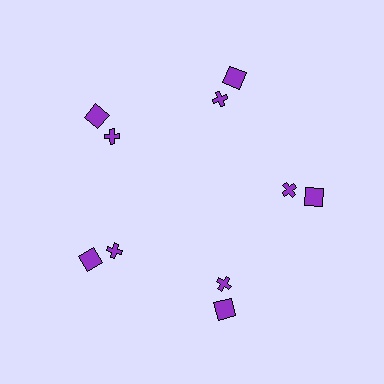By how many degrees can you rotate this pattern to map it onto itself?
The pattern maps onto itself every 72 degrees of rotation.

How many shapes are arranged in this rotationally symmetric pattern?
There are 10 shapes, arranged in 5 groups of 2.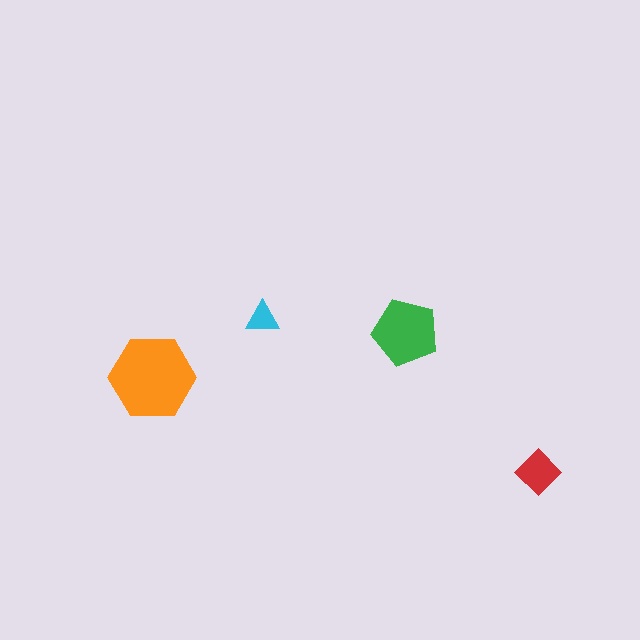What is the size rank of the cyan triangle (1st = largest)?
4th.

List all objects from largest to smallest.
The orange hexagon, the green pentagon, the red diamond, the cyan triangle.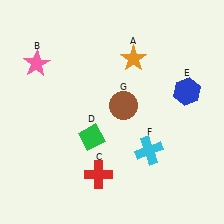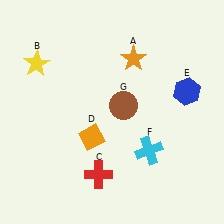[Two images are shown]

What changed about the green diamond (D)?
In Image 1, D is green. In Image 2, it changed to orange.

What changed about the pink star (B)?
In Image 1, B is pink. In Image 2, it changed to yellow.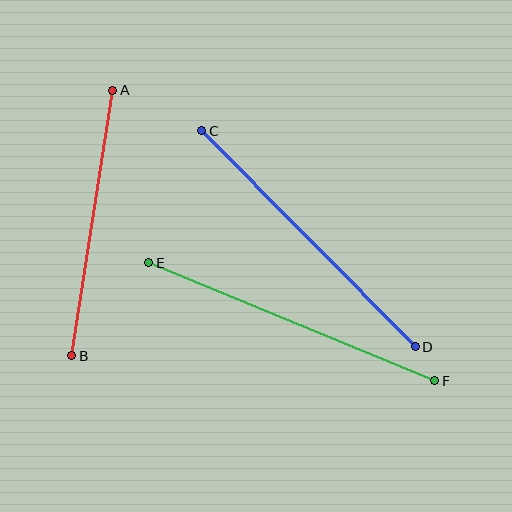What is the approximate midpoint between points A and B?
The midpoint is at approximately (92, 223) pixels.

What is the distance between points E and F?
The distance is approximately 310 pixels.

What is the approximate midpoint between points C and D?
The midpoint is at approximately (309, 239) pixels.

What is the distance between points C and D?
The distance is approximately 304 pixels.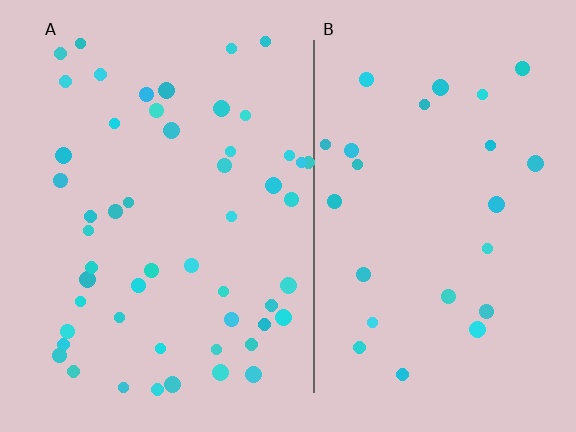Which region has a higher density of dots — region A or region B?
A (the left).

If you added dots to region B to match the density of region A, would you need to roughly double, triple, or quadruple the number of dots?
Approximately double.